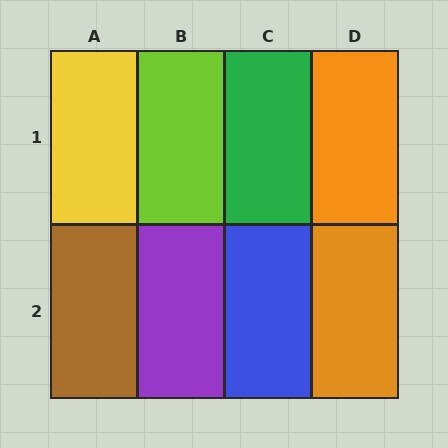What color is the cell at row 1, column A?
Yellow.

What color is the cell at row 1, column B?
Lime.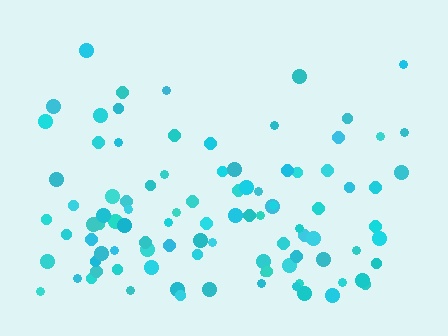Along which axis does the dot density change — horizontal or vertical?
Vertical.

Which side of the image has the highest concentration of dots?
The bottom.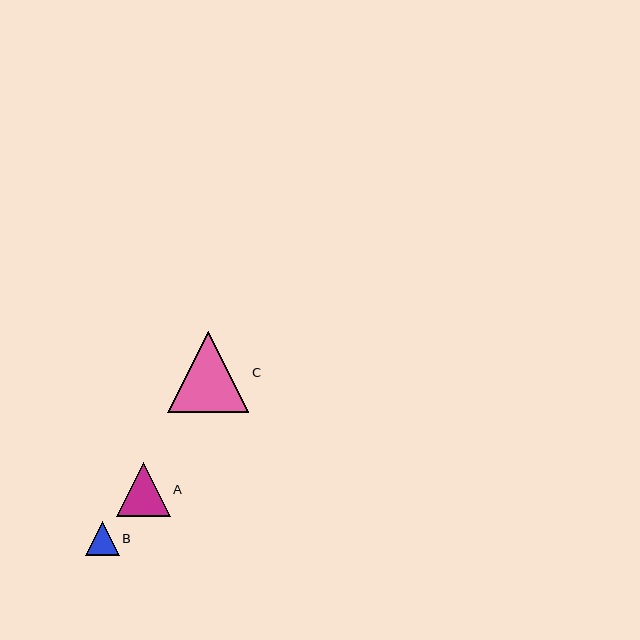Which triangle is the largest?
Triangle C is the largest with a size of approximately 81 pixels.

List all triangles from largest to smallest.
From largest to smallest: C, A, B.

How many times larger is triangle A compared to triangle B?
Triangle A is approximately 1.6 times the size of triangle B.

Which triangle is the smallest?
Triangle B is the smallest with a size of approximately 34 pixels.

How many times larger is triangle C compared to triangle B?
Triangle C is approximately 2.4 times the size of triangle B.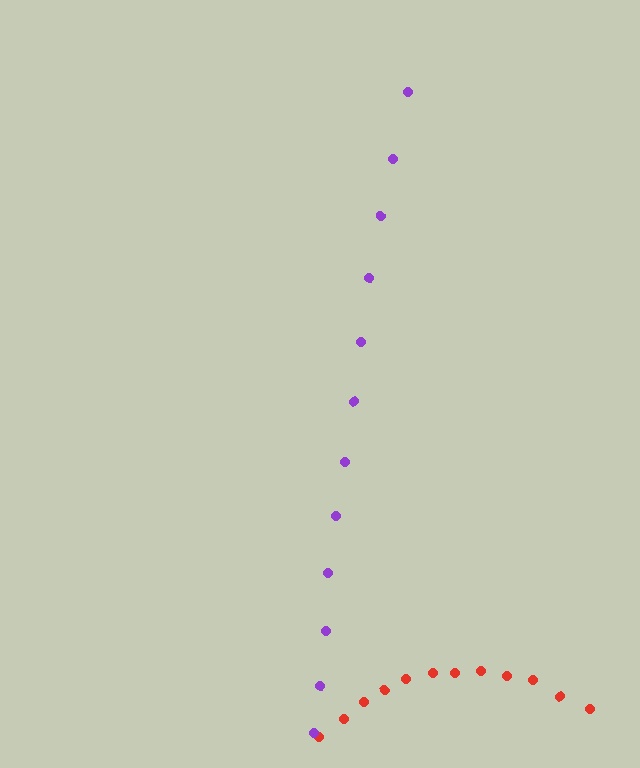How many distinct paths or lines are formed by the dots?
There are 2 distinct paths.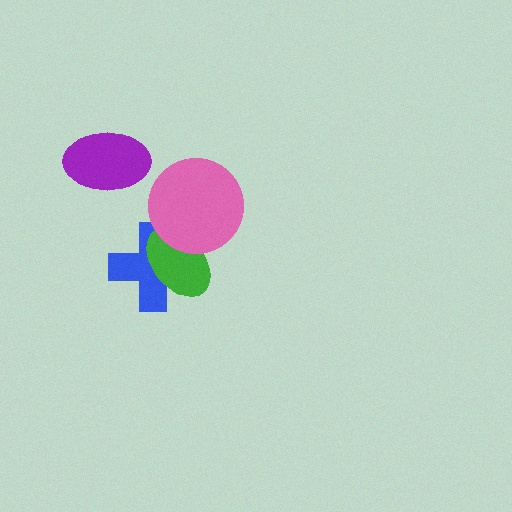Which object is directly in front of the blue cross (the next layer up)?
The green ellipse is directly in front of the blue cross.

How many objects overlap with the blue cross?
2 objects overlap with the blue cross.